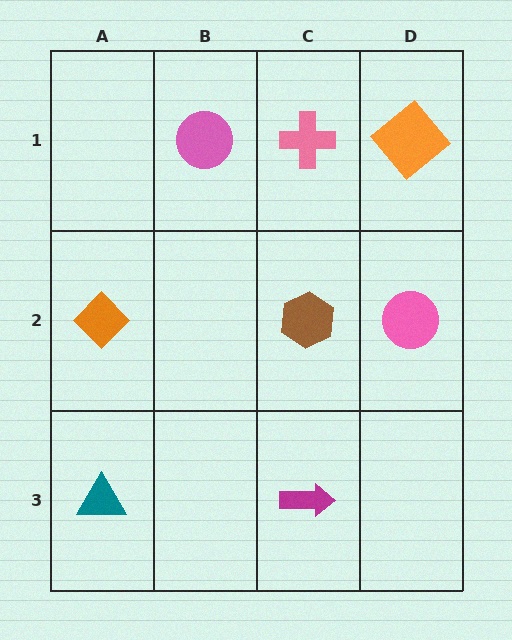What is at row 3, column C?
A magenta arrow.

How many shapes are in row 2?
3 shapes.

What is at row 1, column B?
A pink circle.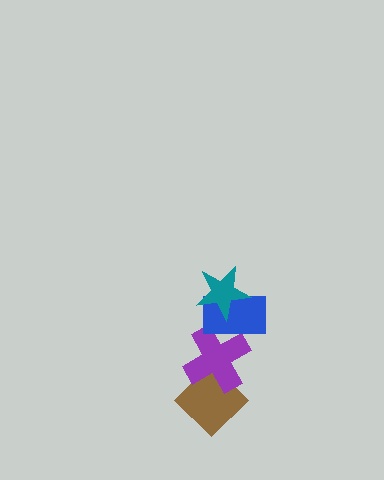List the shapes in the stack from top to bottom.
From top to bottom: the teal star, the blue rectangle, the purple cross, the brown diamond.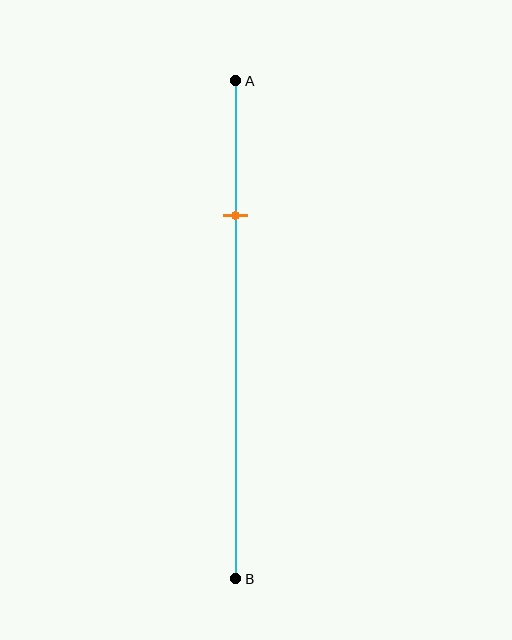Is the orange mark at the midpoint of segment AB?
No, the mark is at about 25% from A, not at the 50% midpoint.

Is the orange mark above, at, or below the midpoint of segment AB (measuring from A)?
The orange mark is above the midpoint of segment AB.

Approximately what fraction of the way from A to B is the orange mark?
The orange mark is approximately 25% of the way from A to B.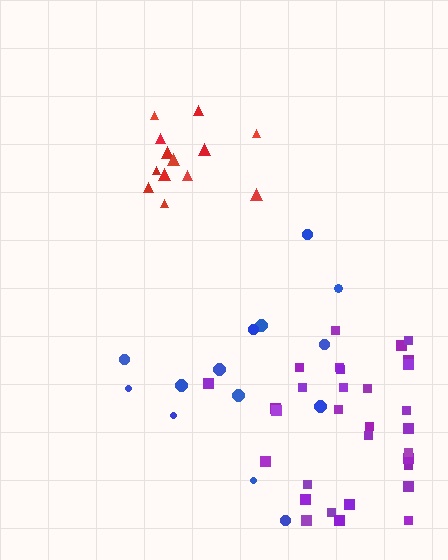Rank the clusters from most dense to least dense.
red, purple, blue.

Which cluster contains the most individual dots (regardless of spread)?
Purple (31).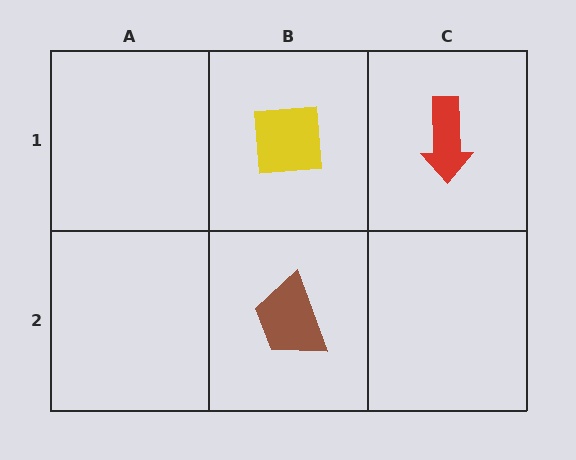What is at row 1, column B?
A yellow square.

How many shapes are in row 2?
1 shape.